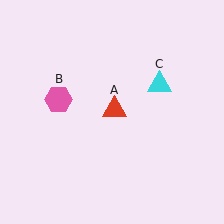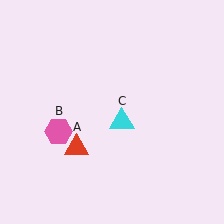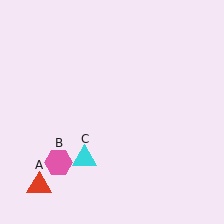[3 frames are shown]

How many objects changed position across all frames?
3 objects changed position: red triangle (object A), pink hexagon (object B), cyan triangle (object C).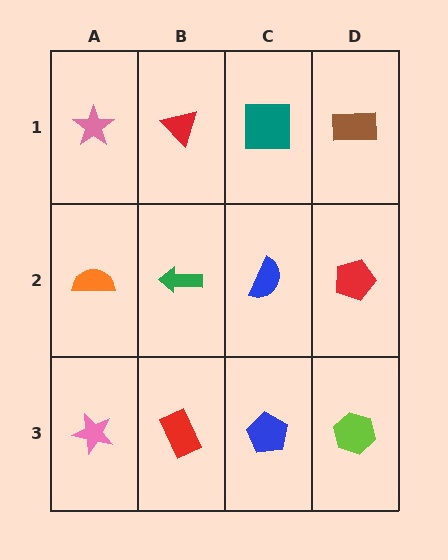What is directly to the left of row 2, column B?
An orange semicircle.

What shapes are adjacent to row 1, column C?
A blue semicircle (row 2, column C), a red triangle (row 1, column B), a brown rectangle (row 1, column D).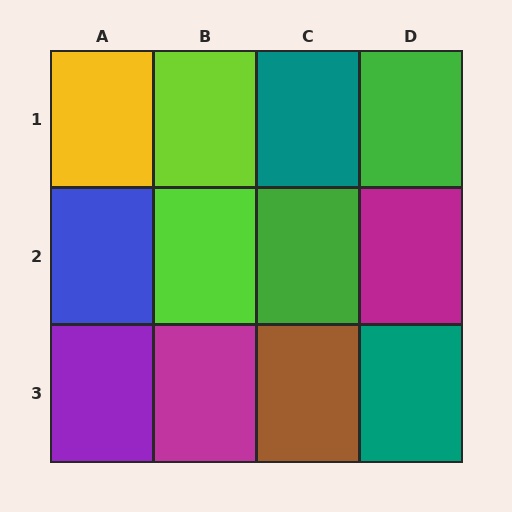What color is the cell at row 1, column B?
Lime.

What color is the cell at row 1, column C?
Teal.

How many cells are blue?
1 cell is blue.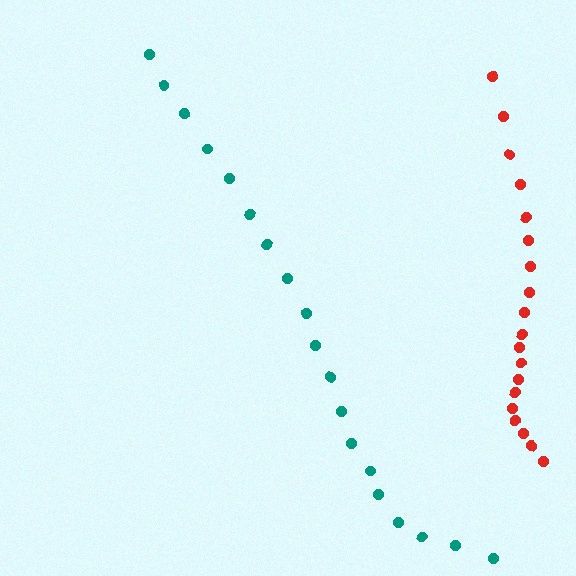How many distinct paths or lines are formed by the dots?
There are 2 distinct paths.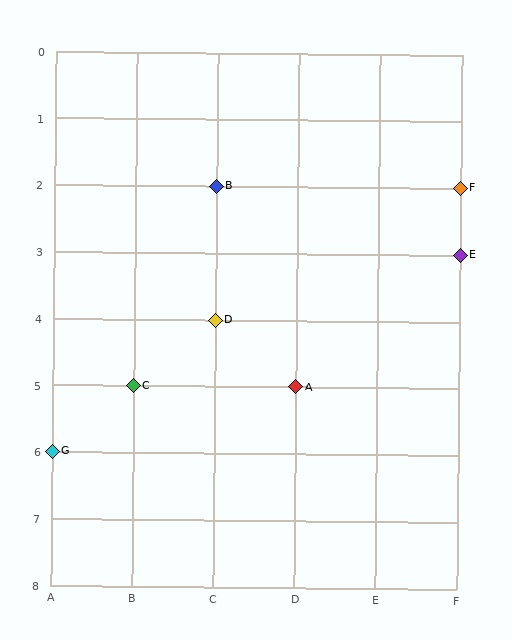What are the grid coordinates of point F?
Point F is at grid coordinates (F, 2).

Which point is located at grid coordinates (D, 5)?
Point A is at (D, 5).